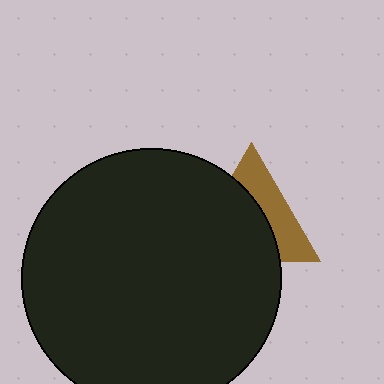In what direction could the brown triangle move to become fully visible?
The brown triangle could move toward the upper-right. That would shift it out from behind the black circle entirely.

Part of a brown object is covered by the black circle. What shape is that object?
It is a triangle.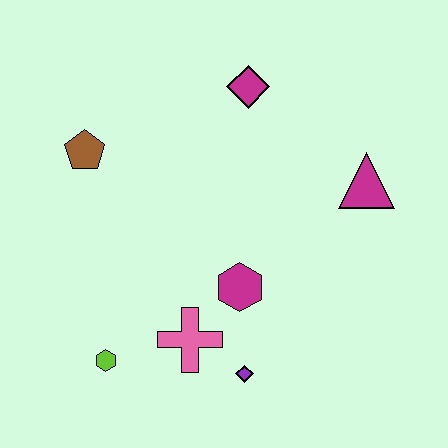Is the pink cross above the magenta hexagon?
No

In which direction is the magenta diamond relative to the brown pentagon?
The magenta diamond is to the right of the brown pentagon.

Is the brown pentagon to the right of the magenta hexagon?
No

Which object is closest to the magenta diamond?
The magenta triangle is closest to the magenta diamond.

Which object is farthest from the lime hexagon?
The magenta triangle is farthest from the lime hexagon.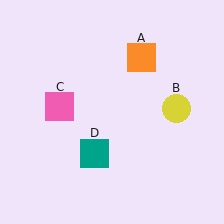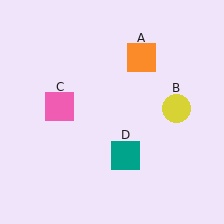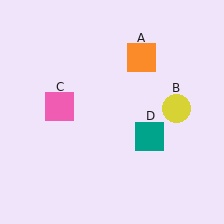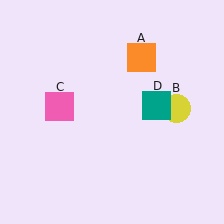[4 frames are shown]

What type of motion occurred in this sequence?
The teal square (object D) rotated counterclockwise around the center of the scene.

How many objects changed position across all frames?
1 object changed position: teal square (object D).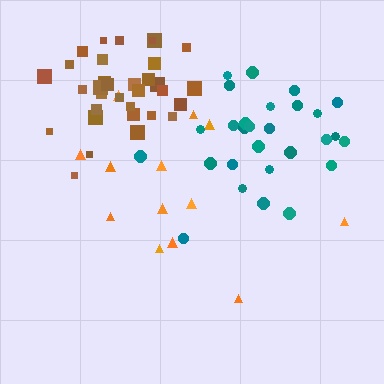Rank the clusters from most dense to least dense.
brown, teal, orange.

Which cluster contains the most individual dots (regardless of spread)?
Brown (35).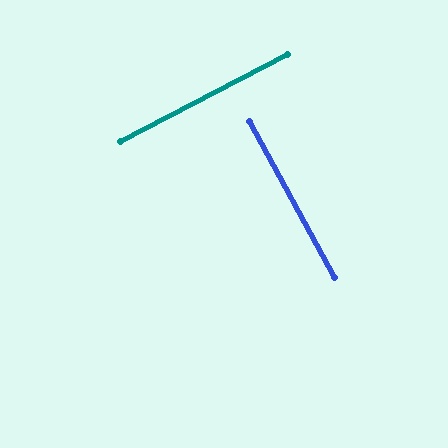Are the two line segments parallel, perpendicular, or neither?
Perpendicular — they meet at approximately 89°.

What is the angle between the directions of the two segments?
Approximately 89 degrees.